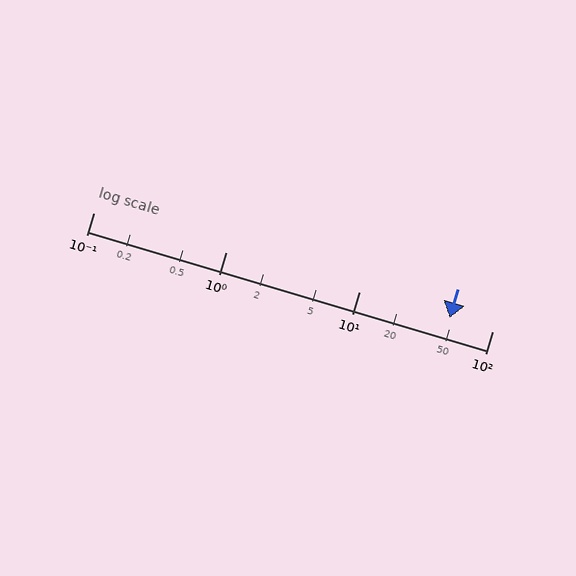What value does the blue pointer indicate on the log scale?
The pointer indicates approximately 48.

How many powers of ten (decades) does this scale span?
The scale spans 3 decades, from 0.1 to 100.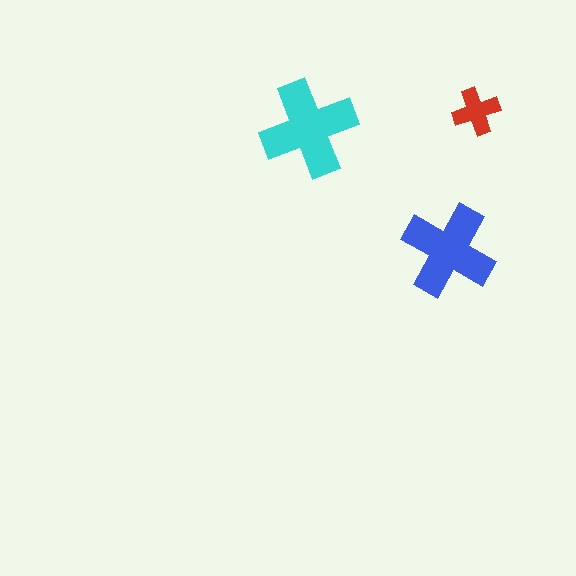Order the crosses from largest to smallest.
the cyan one, the blue one, the red one.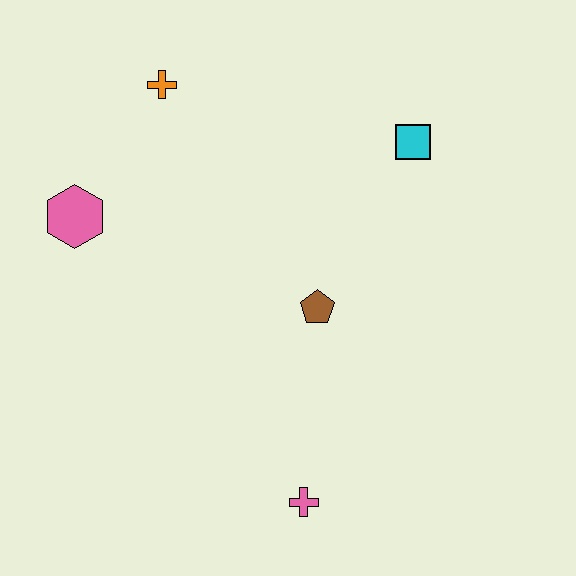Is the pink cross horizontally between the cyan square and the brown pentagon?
No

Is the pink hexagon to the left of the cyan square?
Yes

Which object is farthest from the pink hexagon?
The pink cross is farthest from the pink hexagon.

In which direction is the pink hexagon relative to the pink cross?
The pink hexagon is above the pink cross.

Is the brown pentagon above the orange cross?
No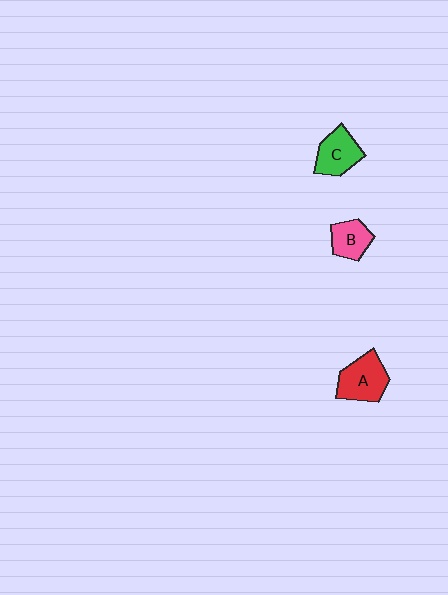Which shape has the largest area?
Shape A (red).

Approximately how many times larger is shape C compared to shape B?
Approximately 1.2 times.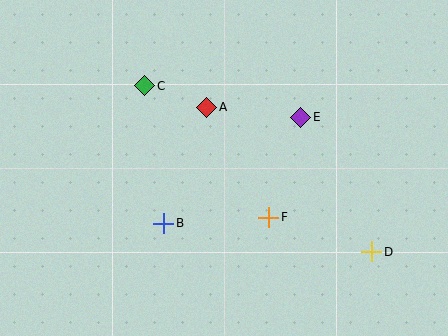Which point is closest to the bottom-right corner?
Point D is closest to the bottom-right corner.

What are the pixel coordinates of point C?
Point C is at (145, 86).